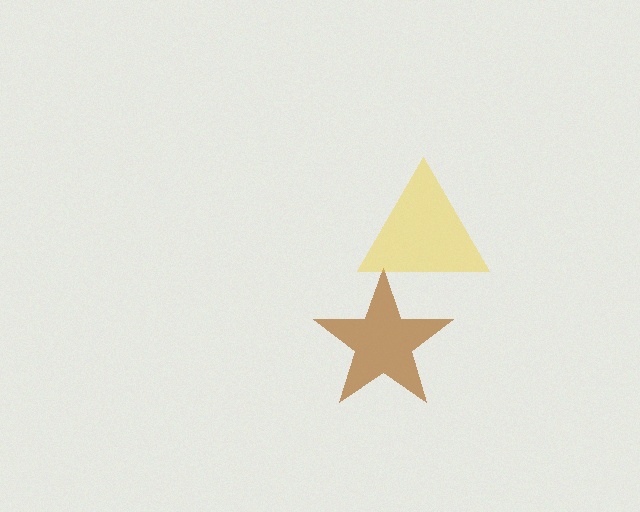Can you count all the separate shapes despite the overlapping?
Yes, there are 2 separate shapes.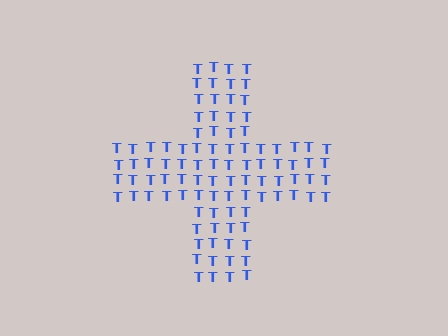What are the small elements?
The small elements are letter T's.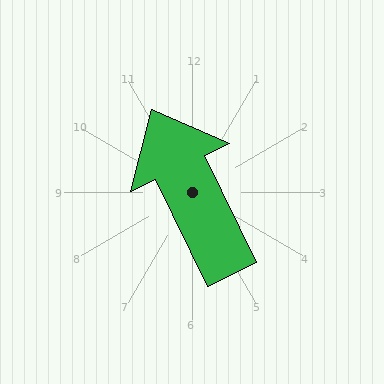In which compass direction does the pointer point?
Northwest.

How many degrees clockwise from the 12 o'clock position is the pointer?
Approximately 334 degrees.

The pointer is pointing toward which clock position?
Roughly 11 o'clock.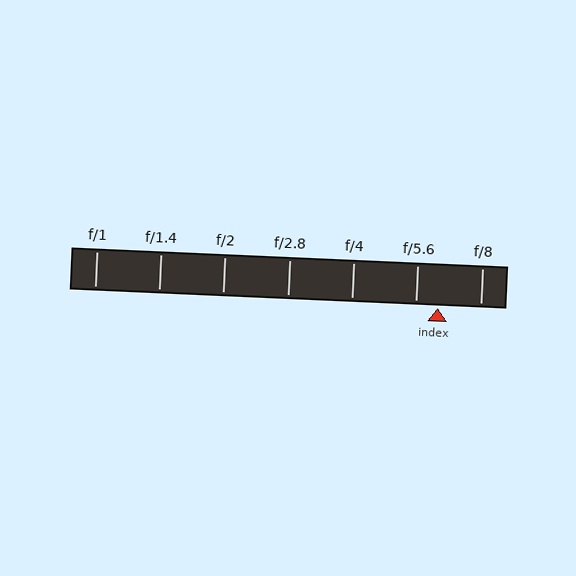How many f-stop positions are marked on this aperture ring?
There are 7 f-stop positions marked.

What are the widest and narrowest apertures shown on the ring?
The widest aperture shown is f/1 and the narrowest is f/8.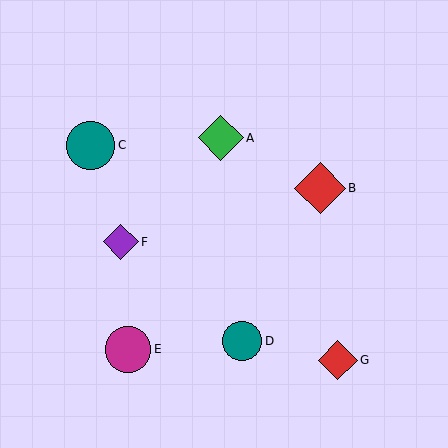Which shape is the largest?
The red diamond (labeled B) is the largest.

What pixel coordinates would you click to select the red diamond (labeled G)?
Click at (338, 360) to select the red diamond G.